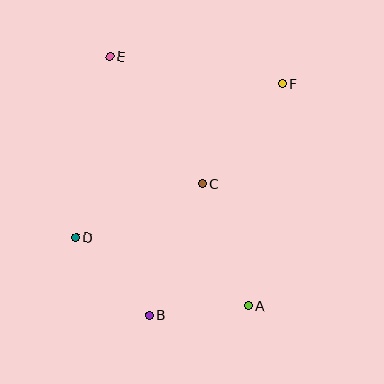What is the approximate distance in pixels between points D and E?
The distance between D and E is approximately 184 pixels.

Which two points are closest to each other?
Points A and B are closest to each other.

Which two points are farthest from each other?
Points A and E are farthest from each other.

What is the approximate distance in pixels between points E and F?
The distance between E and F is approximately 174 pixels.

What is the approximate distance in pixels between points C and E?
The distance between C and E is approximately 158 pixels.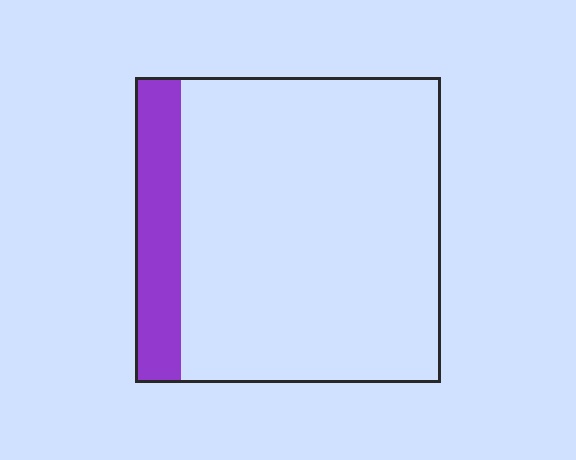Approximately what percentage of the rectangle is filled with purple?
Approximately 15%.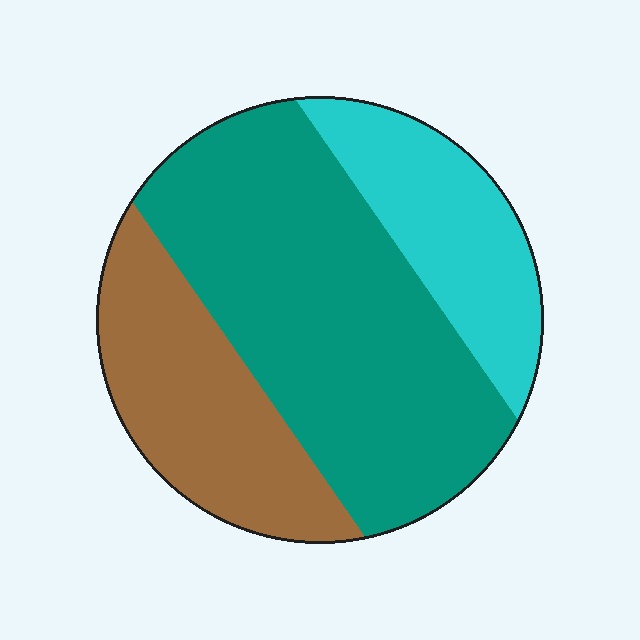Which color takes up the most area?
Teal, at roughly 55%.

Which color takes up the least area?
Cyan, at roughly 20%.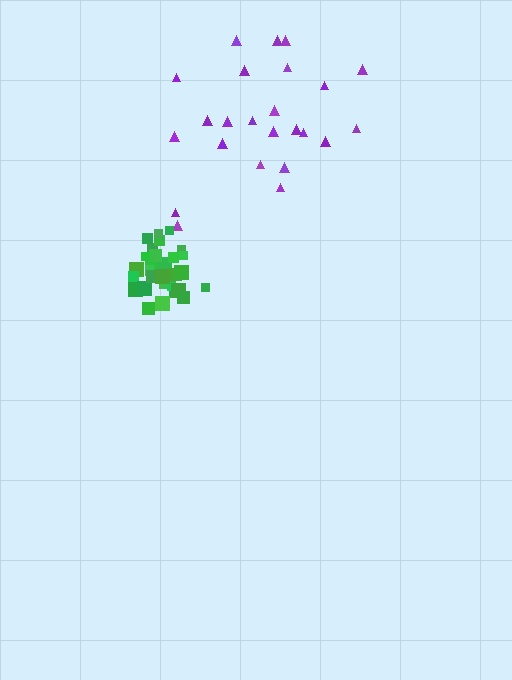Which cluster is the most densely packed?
Green.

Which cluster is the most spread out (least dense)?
Purple.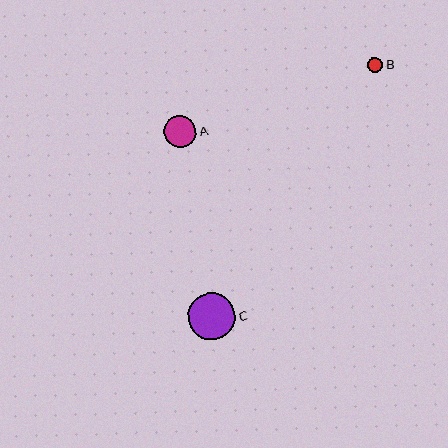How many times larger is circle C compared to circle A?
Circle C is approximately 1.5 times the size of circle A.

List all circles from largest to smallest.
From largest to smallest: C, A, B.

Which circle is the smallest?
Circle B is the smallest with a size of approximately 15 pixels.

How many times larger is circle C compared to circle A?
Circle C is approximately 1.5 times the size of circle A.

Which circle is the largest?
Circle C is the largest with a size of approximately 48 pixels.